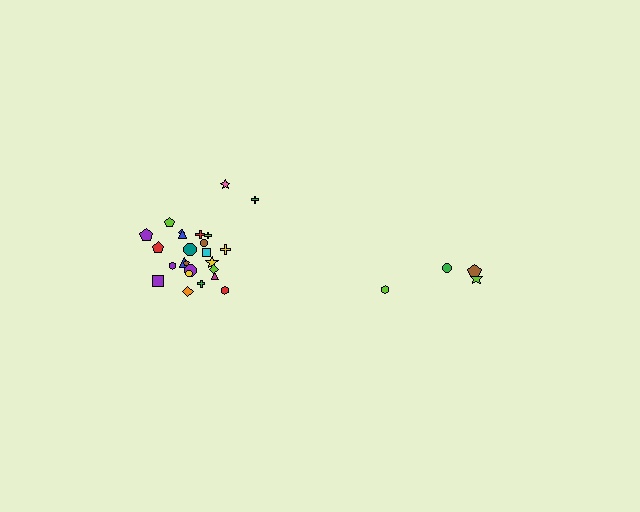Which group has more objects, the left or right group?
The left group.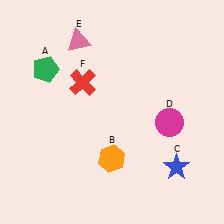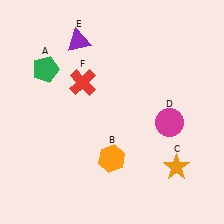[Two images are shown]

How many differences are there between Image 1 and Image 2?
There are 2 differences between the two images.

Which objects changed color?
C changed from blue to orange. E changed from pink to purple.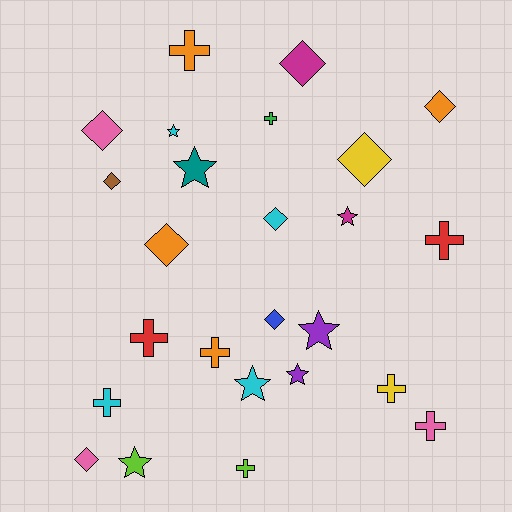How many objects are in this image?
There are 25 objects.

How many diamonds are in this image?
There are 9 diamonds.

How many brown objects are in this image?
There is 1 brown object.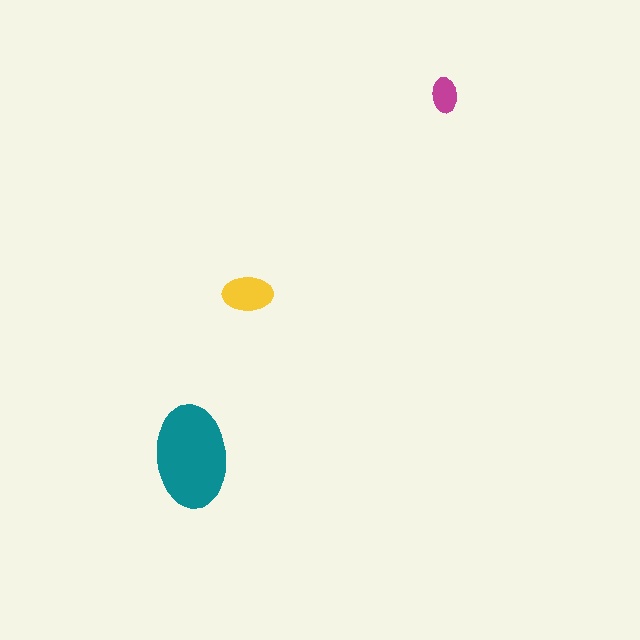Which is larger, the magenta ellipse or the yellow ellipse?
The yellow one.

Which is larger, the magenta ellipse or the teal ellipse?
The teal one.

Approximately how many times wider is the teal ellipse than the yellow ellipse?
About 2 times wider.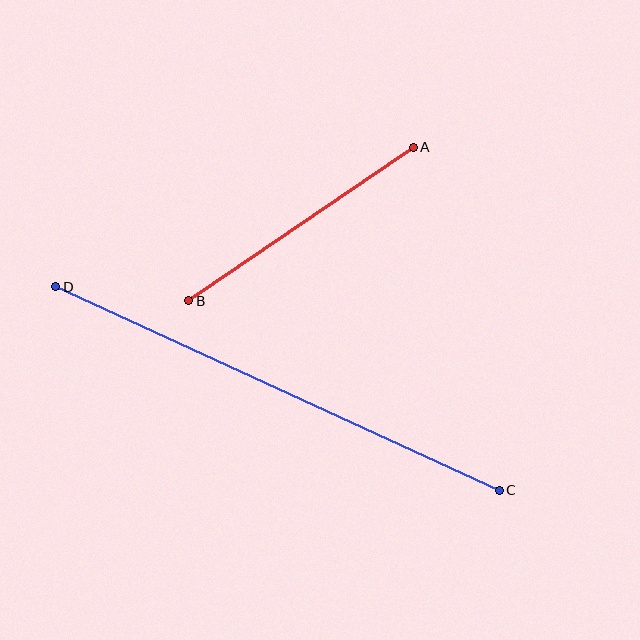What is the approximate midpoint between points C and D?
The midpoint is at approximately (277, 388) pixels.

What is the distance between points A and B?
The distance is approximately 272 pixels.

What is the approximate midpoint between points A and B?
The midpoint is at approximately (301, 224) pixels.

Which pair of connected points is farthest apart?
Points C and D are farthest apart.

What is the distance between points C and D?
The distance is approximately 488 pixels.